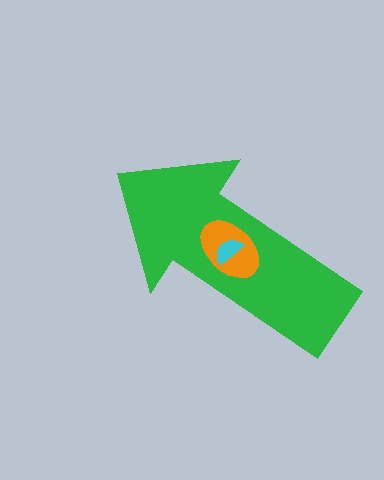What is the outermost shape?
The green arrow.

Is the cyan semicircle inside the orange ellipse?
Yes.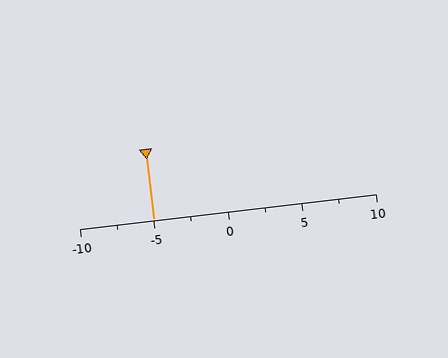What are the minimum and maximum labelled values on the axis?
The axis runs from -10 to 10.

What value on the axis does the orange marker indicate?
The marker indicates approximately -5.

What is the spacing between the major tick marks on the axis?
The major ticks are spaced 5 apart.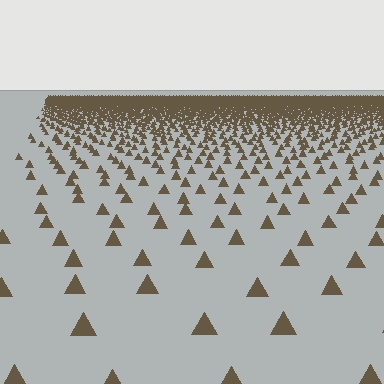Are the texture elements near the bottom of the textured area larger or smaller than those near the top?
Larger. Near the bottom, elements are closer to the viewer and appear at a bigger on-screen size.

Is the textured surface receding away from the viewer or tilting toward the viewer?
The surface is receding away from the viewer. Texture elements get smaller and denser toward the top.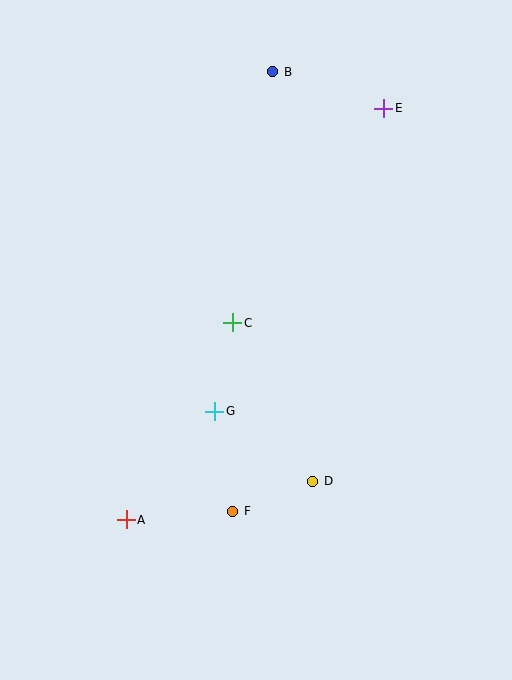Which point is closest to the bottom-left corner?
Point A is closest to the bottom-left corner.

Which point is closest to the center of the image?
Point C at (233, 323) is closest to the center.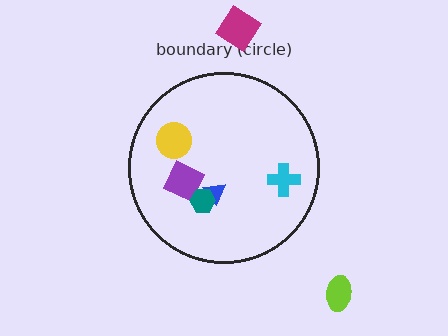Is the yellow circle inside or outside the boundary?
Inside.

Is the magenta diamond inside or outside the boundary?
Outside.